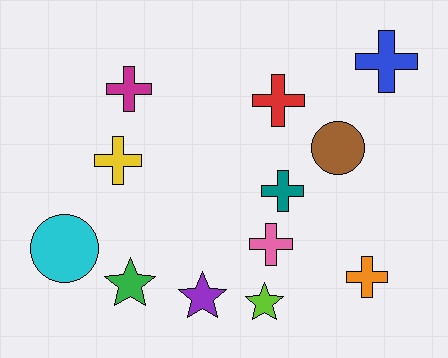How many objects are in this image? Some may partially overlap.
There are 12 objects.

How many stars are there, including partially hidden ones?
There are 3 stars.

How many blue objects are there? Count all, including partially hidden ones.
There is 1 blue object.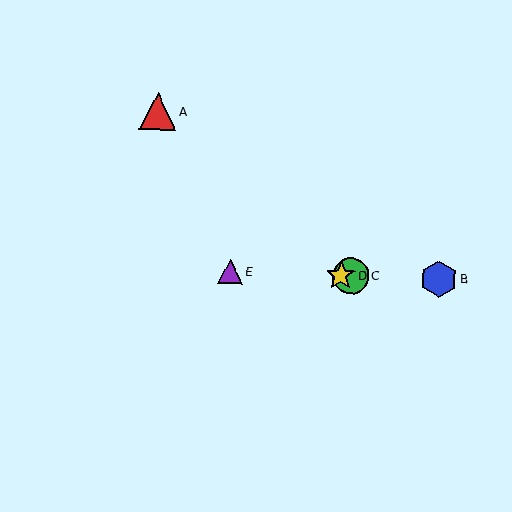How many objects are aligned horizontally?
4 objects (B, C, D, E) are aligned horizontally.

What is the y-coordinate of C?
Object C is at y≈276.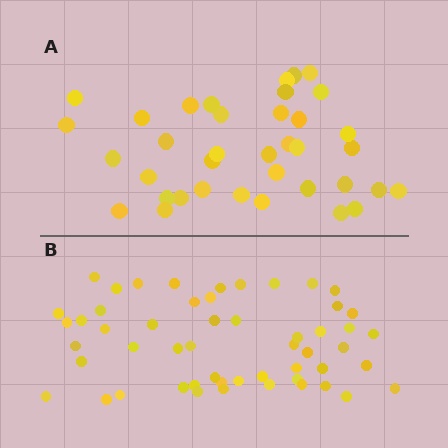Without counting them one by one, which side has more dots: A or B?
Region B (the bottom region) has more dots.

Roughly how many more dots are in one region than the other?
Region B has approximately 15 more dots than region A.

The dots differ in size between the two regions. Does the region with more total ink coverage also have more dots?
No. Region A has more total ink coverage because its dots are larger, but region B actually contains more individual dots. Total area can be misleading — the number of items is what matters here.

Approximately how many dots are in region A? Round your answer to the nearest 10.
About 40 dots. (The exact count is 37, which rounds to 40.)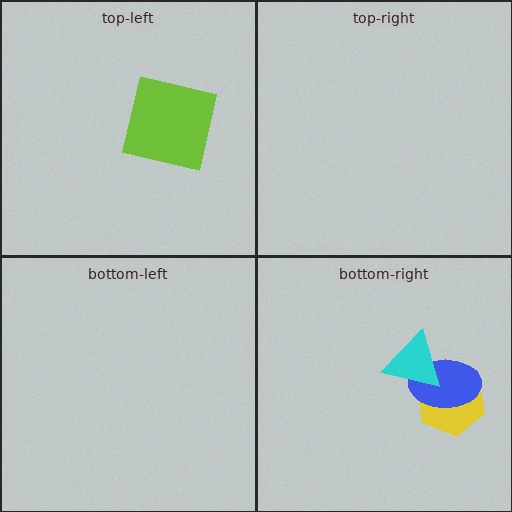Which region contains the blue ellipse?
The bottom-right region.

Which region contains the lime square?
The top-left region.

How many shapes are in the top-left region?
1.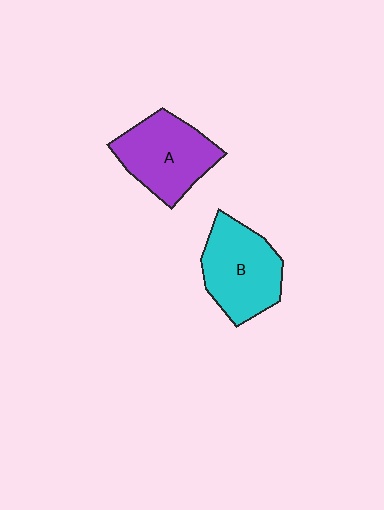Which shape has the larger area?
Shape B (cyan).